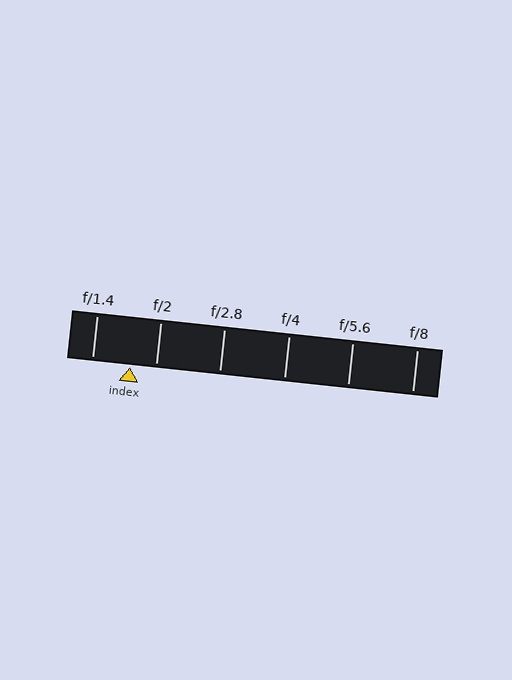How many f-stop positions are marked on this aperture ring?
There are 6 f-stop positions marked.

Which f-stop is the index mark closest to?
The index mark is closest to f/2.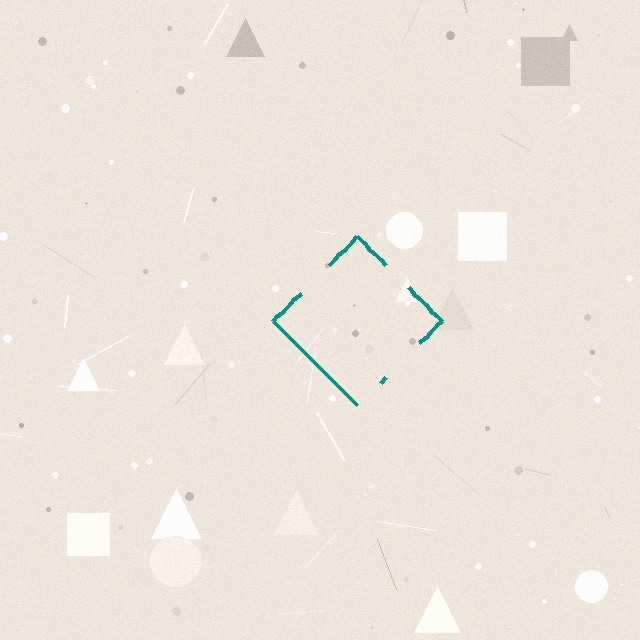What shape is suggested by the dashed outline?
The dashed outline suggests a diamond.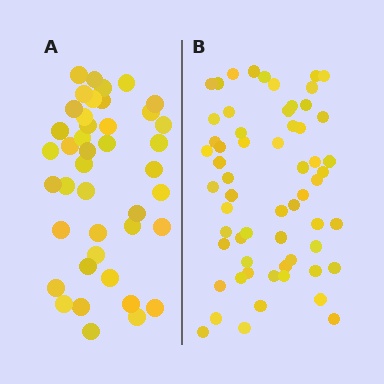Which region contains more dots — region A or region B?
Region B (the right region) has more dots.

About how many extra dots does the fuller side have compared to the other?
Region B has approximately 20 more dots than region A.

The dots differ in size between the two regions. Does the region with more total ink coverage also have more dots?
No. Region A has more total ink coverage because its dots are larger, but region B actually contains more individual dots. Total area can be misleading — the number of items is what matters here.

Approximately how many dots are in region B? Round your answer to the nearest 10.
About 60 dots.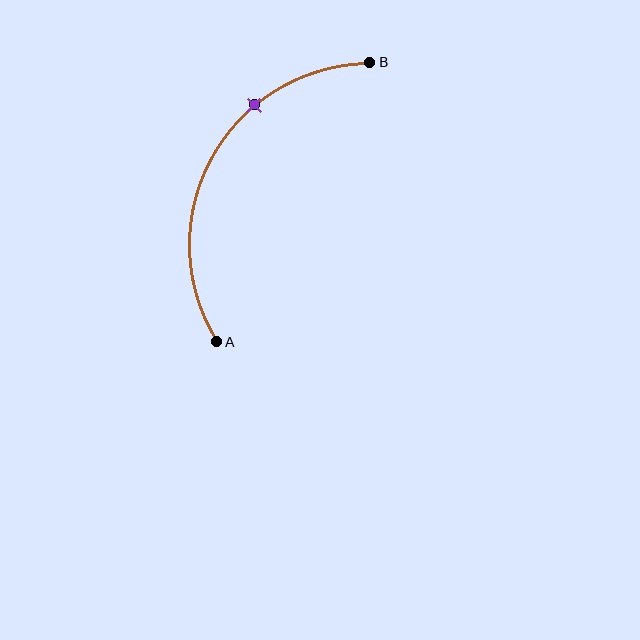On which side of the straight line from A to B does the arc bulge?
The arc bulges to the left of the straight line connecting A and B.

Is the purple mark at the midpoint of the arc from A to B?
No. The purple mark lies on the arc but is closer to endpoint B. The arc midpoint would be at the point on the curve equidistant along the arc from both A and B.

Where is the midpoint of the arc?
The arc midpoint is the point on the curve farthest from the straight line joining A and B. It sits to the left of that line.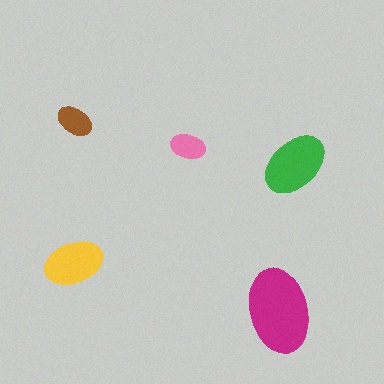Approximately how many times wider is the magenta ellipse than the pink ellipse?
About 2.5 times wider.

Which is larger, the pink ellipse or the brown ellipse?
The brown one.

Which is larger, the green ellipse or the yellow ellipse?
The green one.